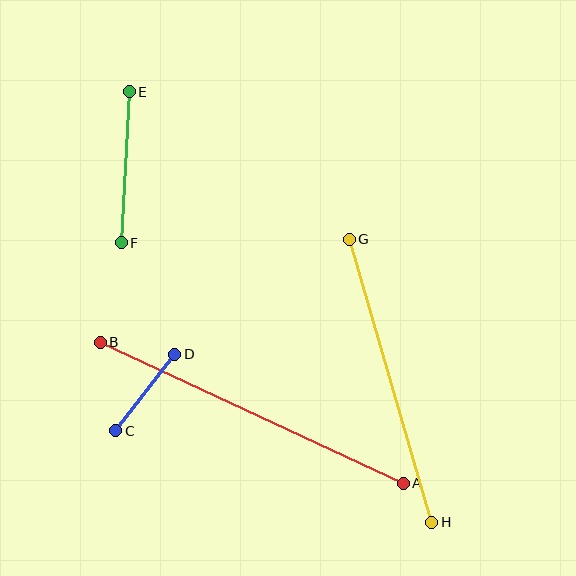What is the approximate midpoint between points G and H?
The midpoint is at approximately (391, 381) pixels.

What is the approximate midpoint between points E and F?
The midpoint is at approximately (125, 167) pixels.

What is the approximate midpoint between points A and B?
The midpoint is at approximately (252, 413) pixels.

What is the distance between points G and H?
The distance is approximately 295 pixels.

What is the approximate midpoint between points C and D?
The midpoint is at approximately (145, 393) pixels.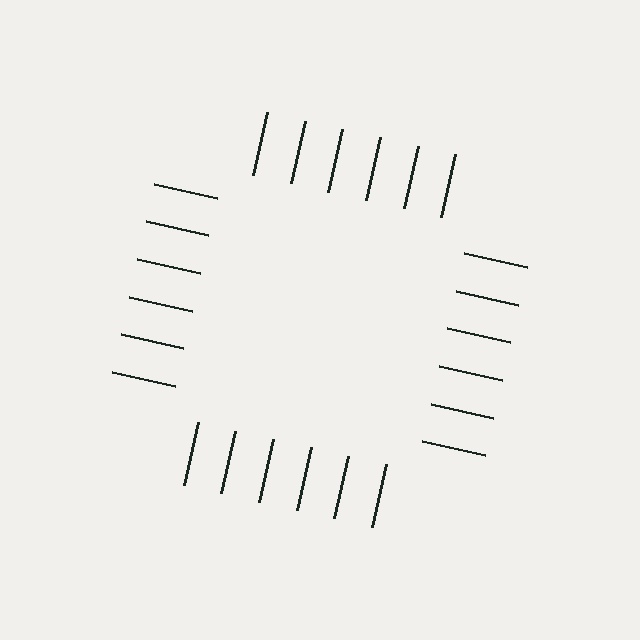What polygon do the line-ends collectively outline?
An illusory square — the line segments terminate on its edges but no continuous stroke is drawn.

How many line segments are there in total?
24 — 6 along each of the 4 edges.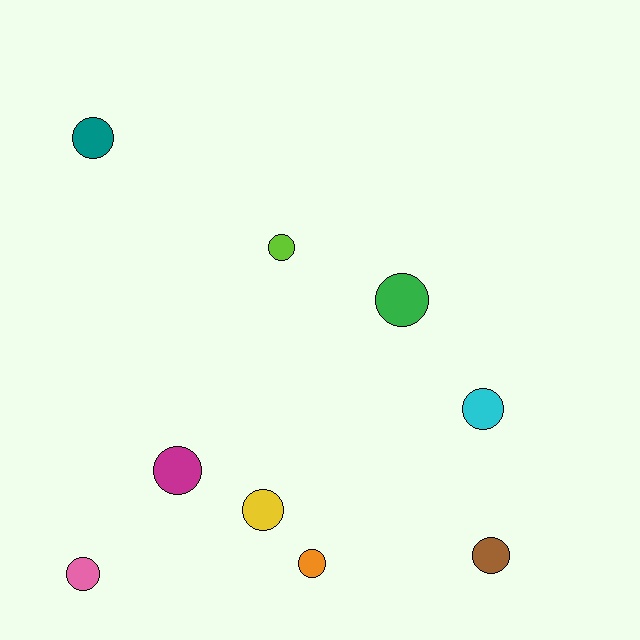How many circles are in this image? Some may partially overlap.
There are 9 circles.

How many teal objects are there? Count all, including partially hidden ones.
There is 1 teal object.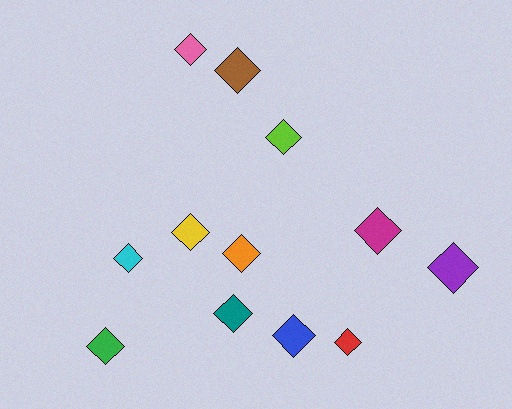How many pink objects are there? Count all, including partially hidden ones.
There is 1 pink object.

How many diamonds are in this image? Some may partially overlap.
There are 12 diamonds.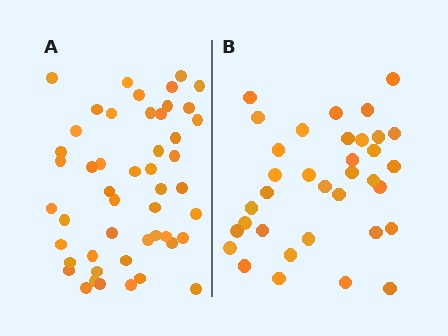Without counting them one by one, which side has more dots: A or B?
Region A (the left region) has more dots.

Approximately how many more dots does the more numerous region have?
Region A has approximately 15 more dots than region B.